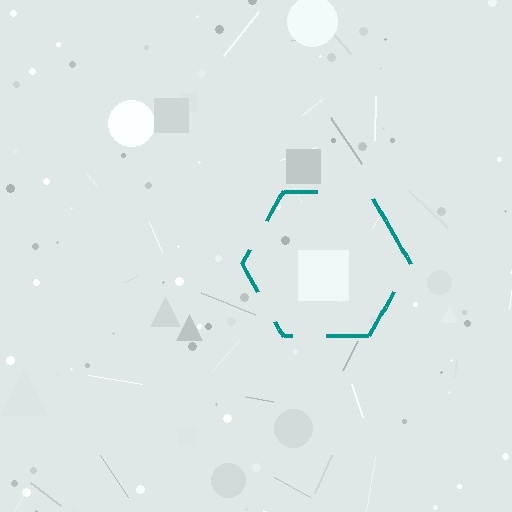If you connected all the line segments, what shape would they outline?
They would outline a hexagon.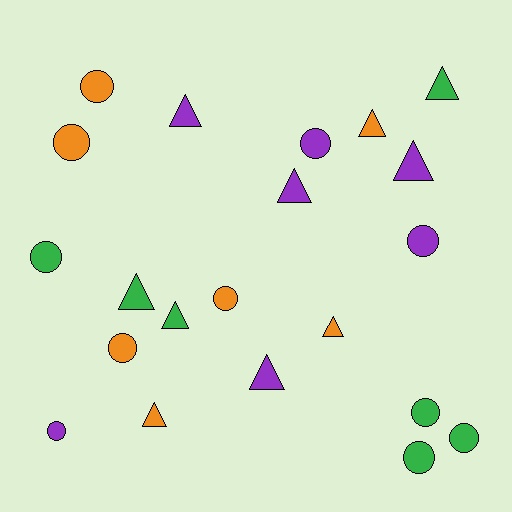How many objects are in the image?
There are 21 objects.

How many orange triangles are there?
There are 3 orange triangles.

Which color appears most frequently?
Purple, with 7 objects.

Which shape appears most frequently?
Circle, with 11 objects.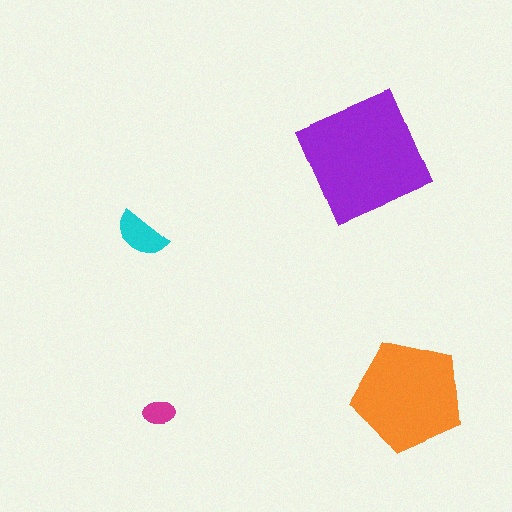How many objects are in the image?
There are 4 objects in the image.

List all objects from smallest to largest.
The magenta ellipse, the cyan semicircle, the orange pentagon, the purple square.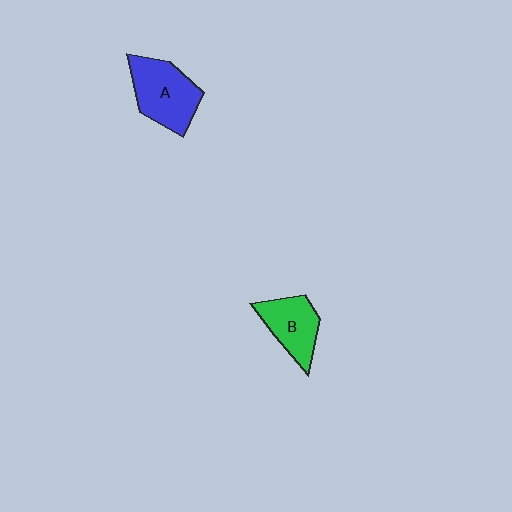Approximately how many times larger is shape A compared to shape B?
Approximately 1.3 times.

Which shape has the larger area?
Shape A (blue).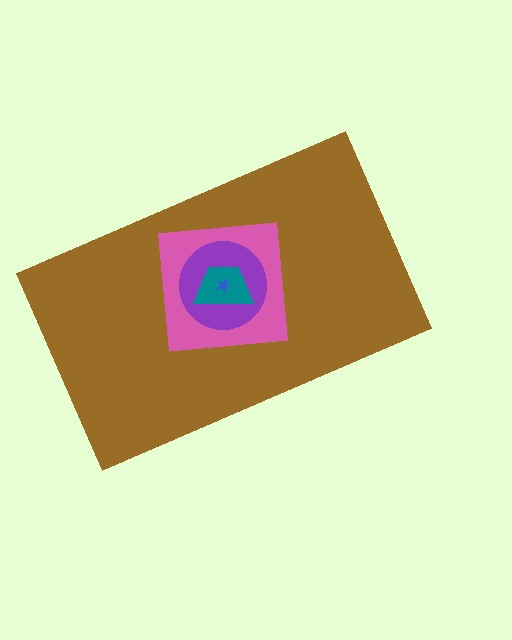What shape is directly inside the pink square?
The purple circle.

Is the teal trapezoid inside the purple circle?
Yes.